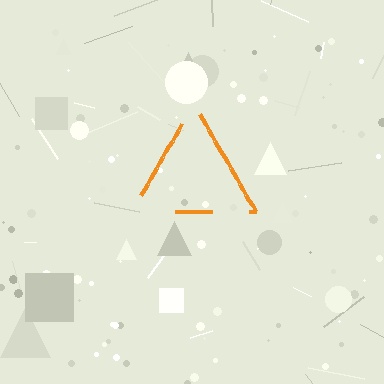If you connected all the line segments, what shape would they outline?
They would outline a triangle.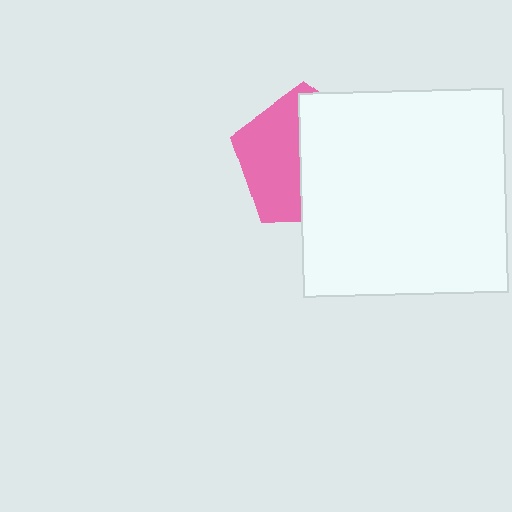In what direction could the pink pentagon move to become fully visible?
The pink pentagon could move left. That would shift it out from behind the white square entirely.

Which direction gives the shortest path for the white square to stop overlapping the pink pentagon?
Moving right gives the shortest separation.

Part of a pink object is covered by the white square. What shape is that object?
It is a pentagon.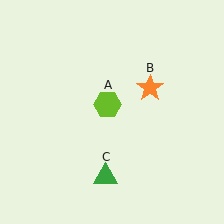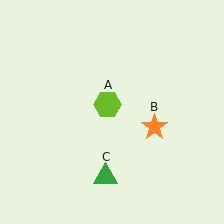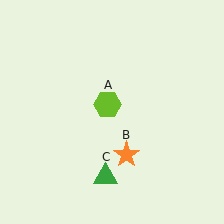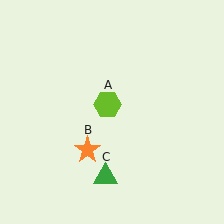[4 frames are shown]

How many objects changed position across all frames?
1 object changed position: orange star (object B).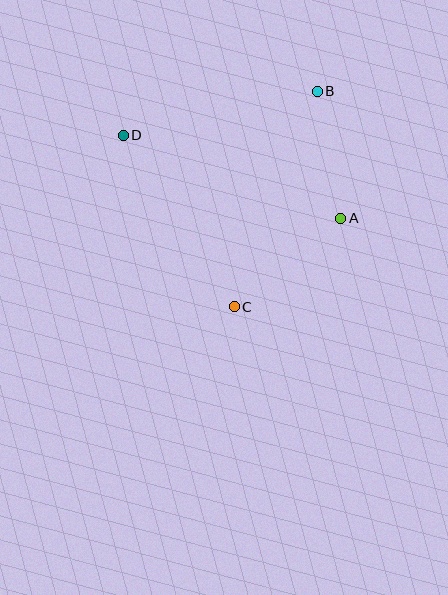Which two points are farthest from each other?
Points A and D are farthest from each other.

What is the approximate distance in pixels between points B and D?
The distance between B and D is approximately 199 pixels.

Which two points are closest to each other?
Points A and B are closest to each other.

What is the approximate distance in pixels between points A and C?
The distance between A and C is approximately 138 pixels.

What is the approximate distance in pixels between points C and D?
The distance between C and D is approximately 204 pixels.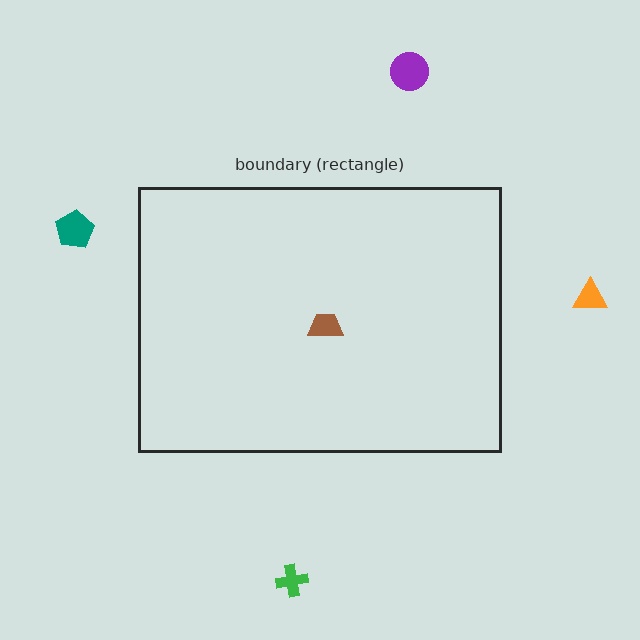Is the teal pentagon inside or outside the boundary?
Outside.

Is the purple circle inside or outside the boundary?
Outside.